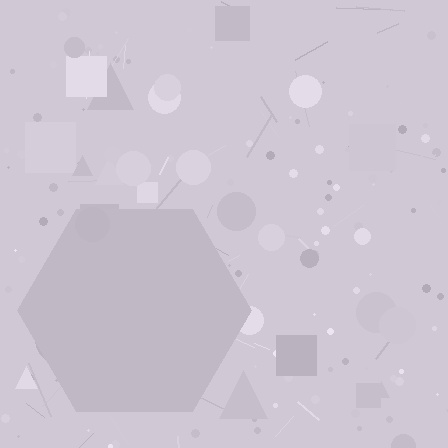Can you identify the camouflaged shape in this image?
The camouflaged shape is a hexagon.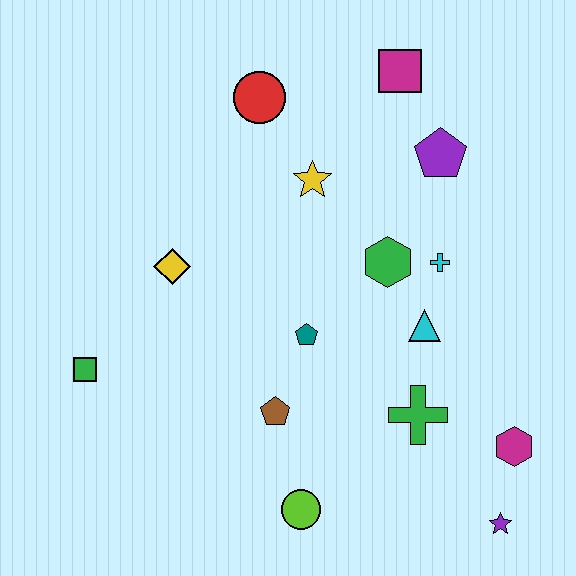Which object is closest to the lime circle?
The brown pentagon is closest to the lime circle.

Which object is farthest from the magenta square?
The purple star is farthest from the magenta square.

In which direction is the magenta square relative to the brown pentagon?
The magenta square is above the brown pentagon.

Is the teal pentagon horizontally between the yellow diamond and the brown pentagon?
No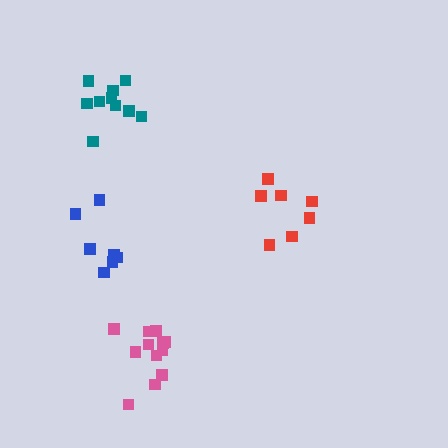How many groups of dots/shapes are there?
There are 4 groups.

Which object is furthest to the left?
The blue cluster is leftmost.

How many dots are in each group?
Group 1: 12 dots, Group 2: 7 dots, Group 3: 10 dots, Group 4: 7 dots (36 total).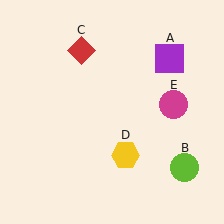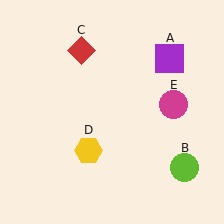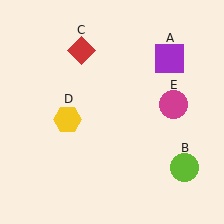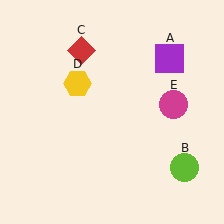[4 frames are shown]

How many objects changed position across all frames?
1 object changed position: yellow hexagon (object D).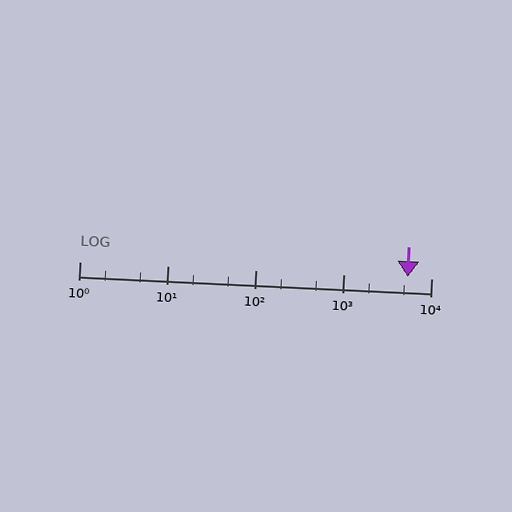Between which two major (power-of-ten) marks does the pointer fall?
The pointer is between 1000 and 10000.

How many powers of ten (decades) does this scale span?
The scale spans 4 decades, from 1 to 10000.